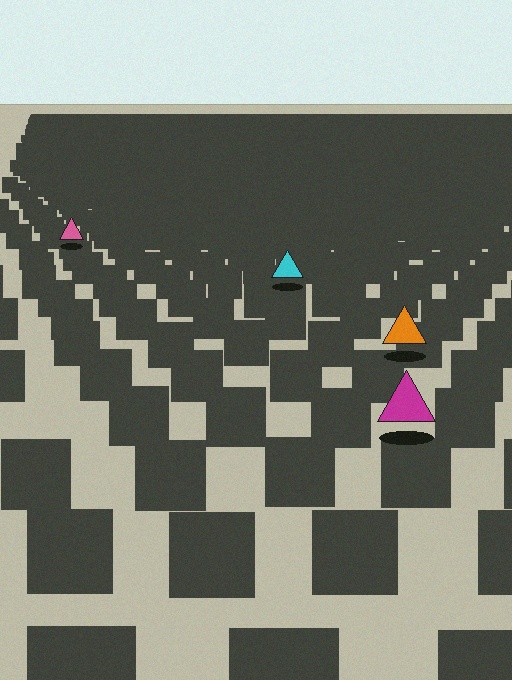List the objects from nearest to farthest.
From nearest to farthest: the magenta triangle, the orange triangle, the cyan triangle, the pink triangle.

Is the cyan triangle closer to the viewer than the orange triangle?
No. The orange triangle is closer — you can tell from the texture gradient: the ground texture is coarser near it.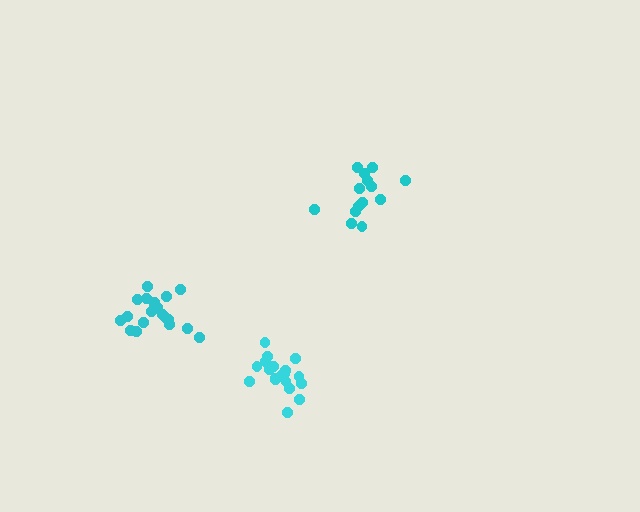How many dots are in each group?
Group 1: 14 dots, Group 2: 20 dots, Group 3: 20 dots (54 total).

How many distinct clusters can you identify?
There are 3 distinct clusters.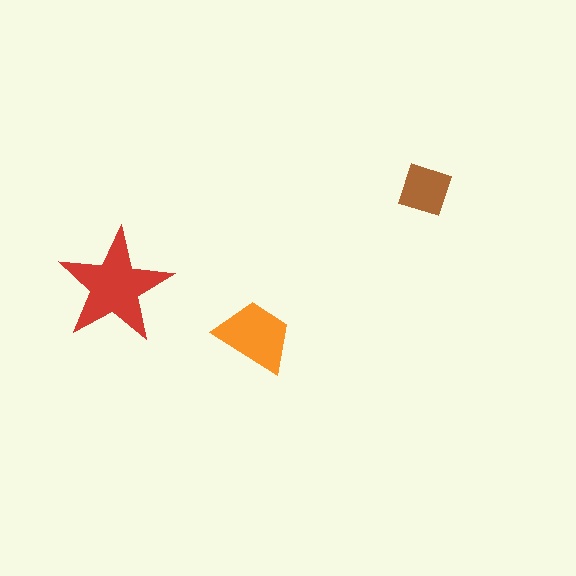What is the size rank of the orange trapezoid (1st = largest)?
2nd.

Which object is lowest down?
The orange trapezoid is bottommost.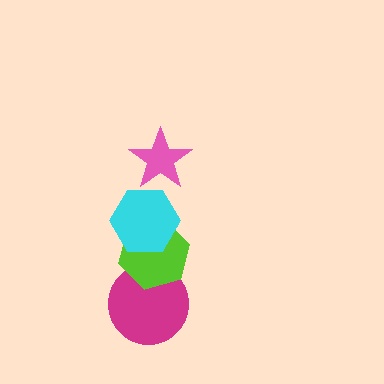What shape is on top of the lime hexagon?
The cyan hexagon is on top of the lime hexagon.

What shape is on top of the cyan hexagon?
The pink star is on top of the cyan hexagon.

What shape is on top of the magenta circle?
The lime hexagon is on top of the magenta circle.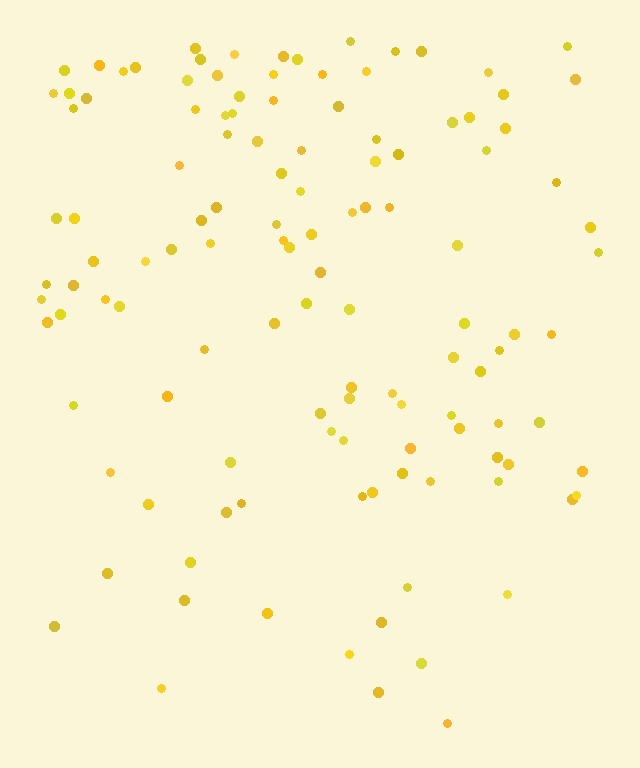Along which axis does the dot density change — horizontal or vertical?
Vertical.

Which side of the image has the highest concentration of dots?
The top.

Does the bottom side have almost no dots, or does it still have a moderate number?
Still a moderate number, just noticeably fewer than the top.